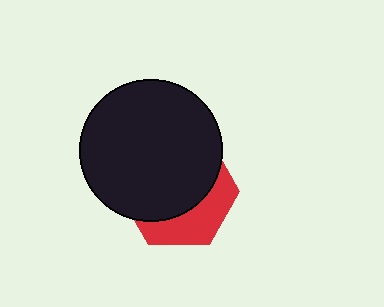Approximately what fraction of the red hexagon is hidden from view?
Roughly 66% of the red hexagon is hidden behind the black circle.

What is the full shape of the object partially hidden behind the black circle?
The partially hidden object is a red hexagon.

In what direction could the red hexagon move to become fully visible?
The red hexagon could move down. That would shift it out from behind the black circle entirely.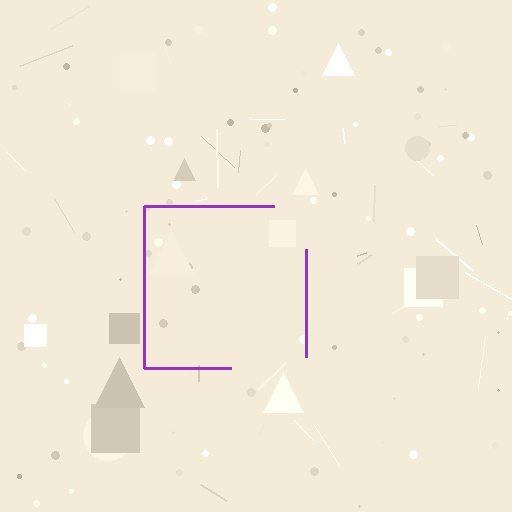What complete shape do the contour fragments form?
The contour fragments form a square.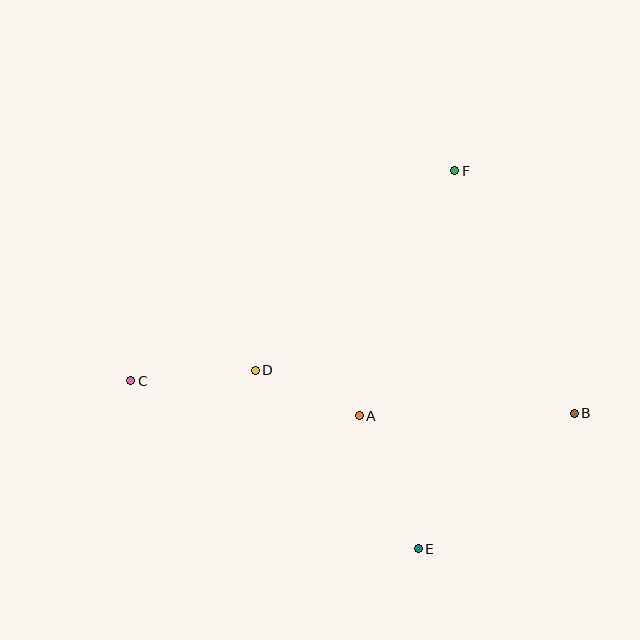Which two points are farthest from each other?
Points B and C are farthest from each other.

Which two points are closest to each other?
Points A and D are closest to each other.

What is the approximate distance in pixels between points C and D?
The distance between C and D is approximately 125 pixels.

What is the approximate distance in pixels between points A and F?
The distance between A and F is approximately 263 pixels.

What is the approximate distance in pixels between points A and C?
The distance between A and C is approximately 231 pixels.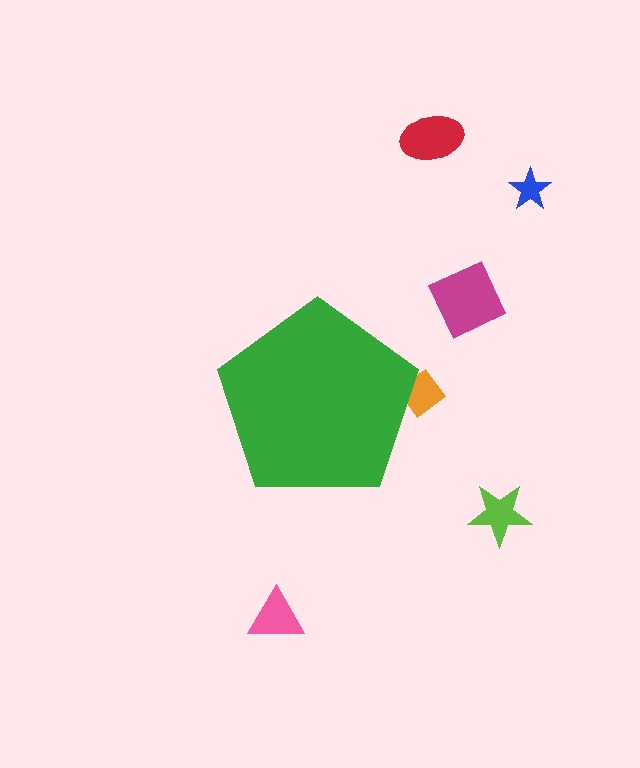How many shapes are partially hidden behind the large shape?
1 shape is partially hidden.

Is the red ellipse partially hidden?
No, the red ellipse is fully visible.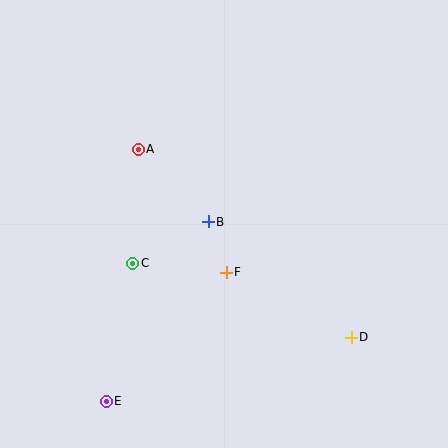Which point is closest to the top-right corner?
Point B is closest to the top-right corner.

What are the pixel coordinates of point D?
Point D is at (351, 337).